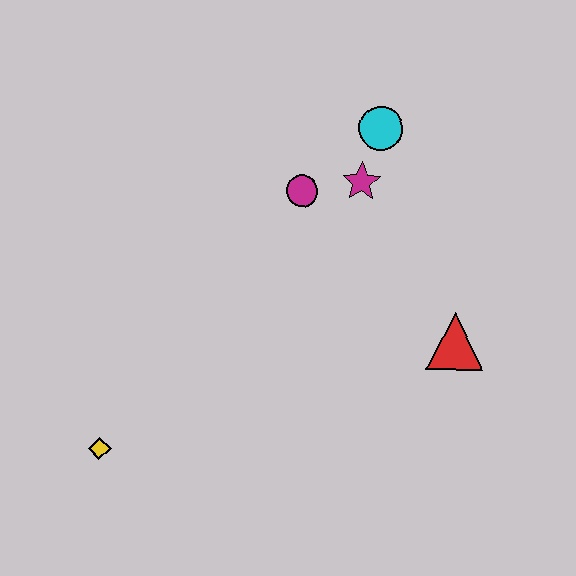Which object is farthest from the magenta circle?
The yellow diamond is farthest from the magenta circle.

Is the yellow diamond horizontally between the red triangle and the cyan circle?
No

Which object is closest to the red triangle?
The magenta star is closest to the red triangle.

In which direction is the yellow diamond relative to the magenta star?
The yellow diamond is below the magenta star.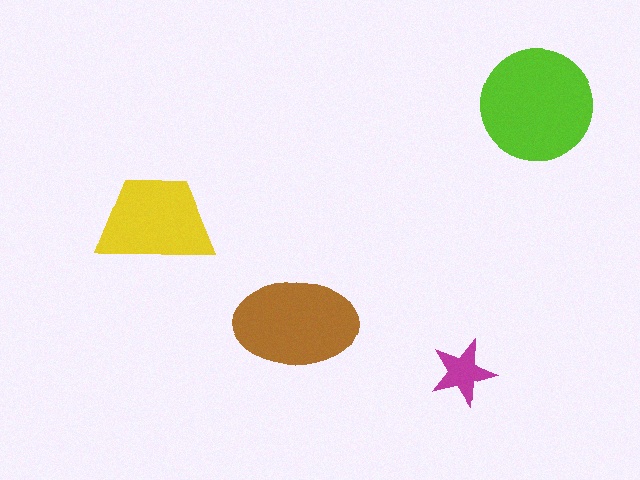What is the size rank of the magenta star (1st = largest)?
4th.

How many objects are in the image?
There are 4 objects in the image.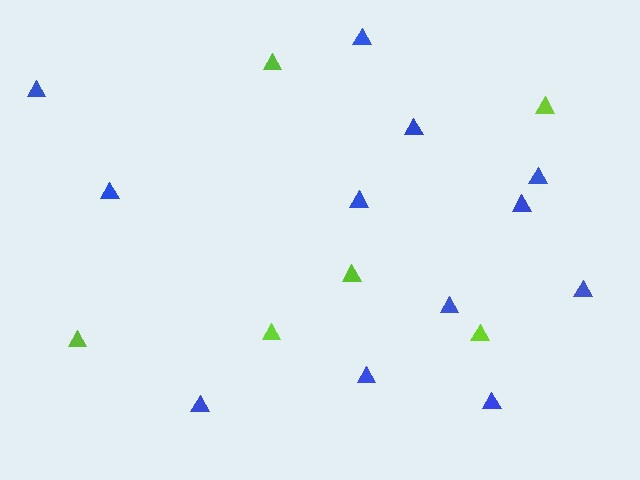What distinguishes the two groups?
There are 2 groups: one group of blue triangles (12) and one group of lime triangles (6).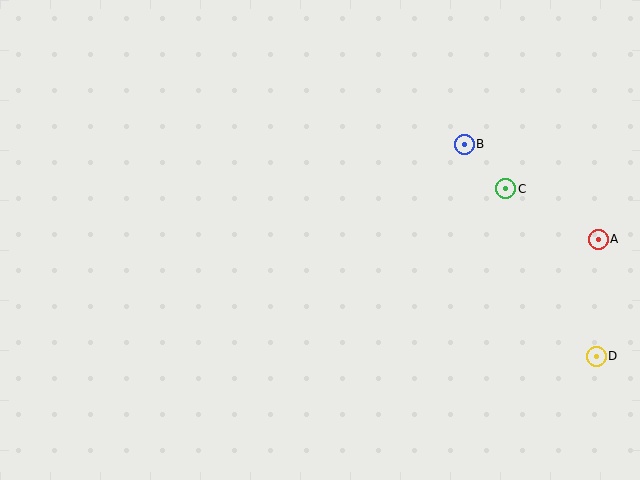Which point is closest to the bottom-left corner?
Point B is closest to the bottom-left corner.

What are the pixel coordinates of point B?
Point B is at (464, 144).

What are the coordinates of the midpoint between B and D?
The midpoint between B and D is at (530, 250).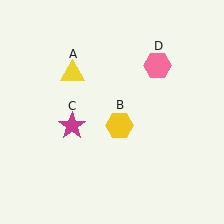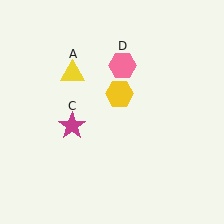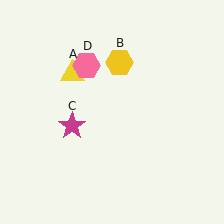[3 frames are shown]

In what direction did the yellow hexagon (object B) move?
The yellow hexagon (object B) moved up.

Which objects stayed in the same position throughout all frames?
Yellow triangle (object A) and magenta star (object C) remained stationary.